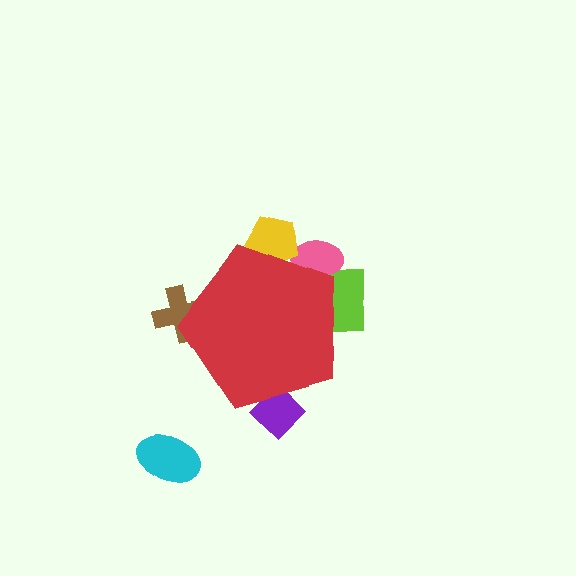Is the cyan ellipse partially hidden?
No, the cyan ellipse is fully visible.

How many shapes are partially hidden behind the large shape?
5 shapes are partially hidden.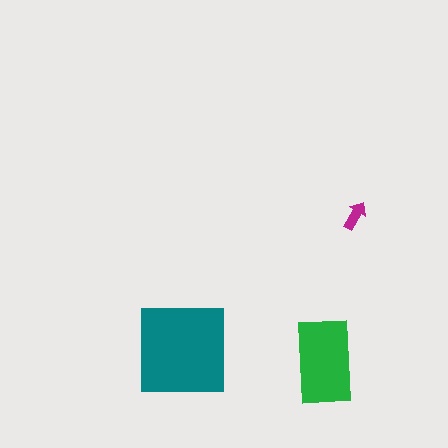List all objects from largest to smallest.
The teal square, the green rectangle, the magenta arrow.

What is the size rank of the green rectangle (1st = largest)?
2nd.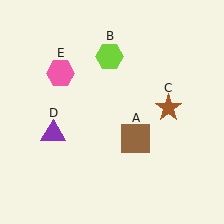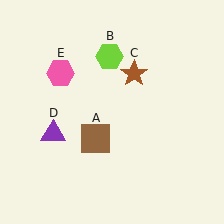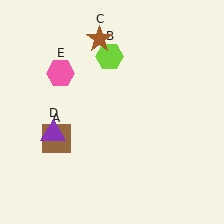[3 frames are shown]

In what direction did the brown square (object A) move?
The brown square (object A) moved left.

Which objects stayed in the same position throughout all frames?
Lime hexagon (object B) and purple triangle (object D) and pink hexagon (object E) remained stationary.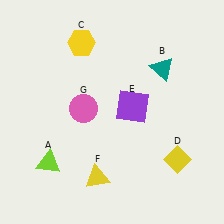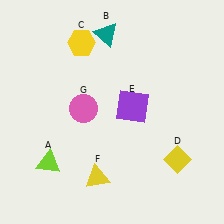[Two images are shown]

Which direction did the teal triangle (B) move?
The teal triangle (B) moved left.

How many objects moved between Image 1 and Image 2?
1 object moved between the two images.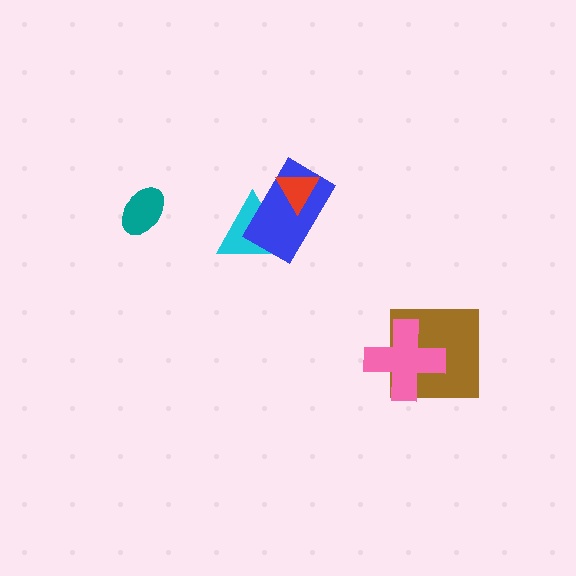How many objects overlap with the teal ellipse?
0 objects overlap with the teal ellipse.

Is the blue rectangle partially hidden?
Yes, it is partially covered by another shape.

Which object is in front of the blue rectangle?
The red triangle is in front of the blue rectangle.